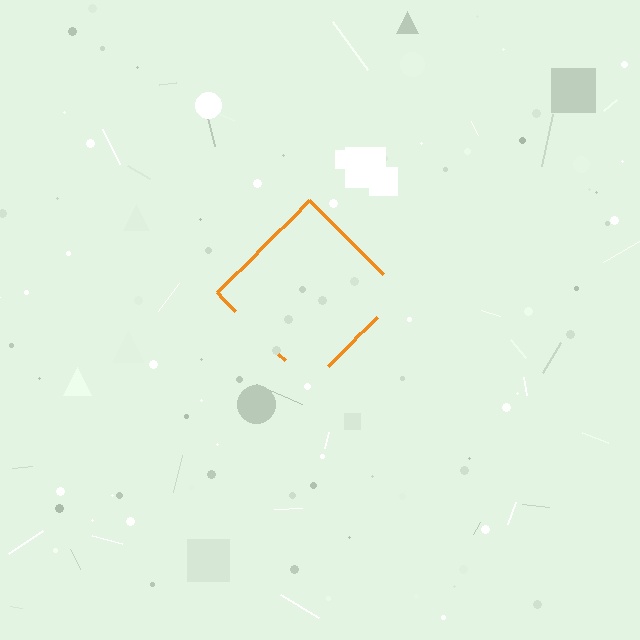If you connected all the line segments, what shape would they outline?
They would outline a diamond.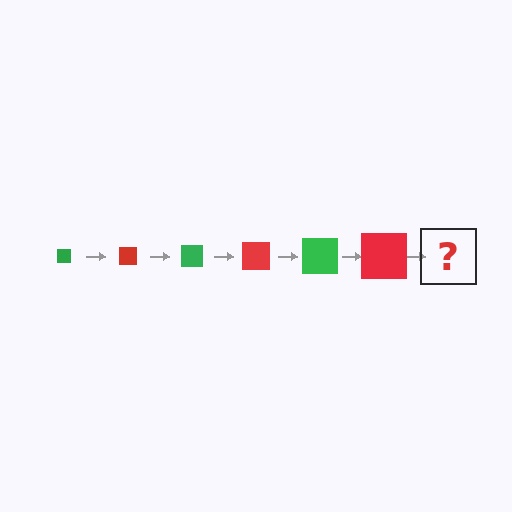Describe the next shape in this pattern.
It should be a green square, larger than the previous one.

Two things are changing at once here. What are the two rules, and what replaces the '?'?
The two rules are that the square grows larger each step and the color cycles through green and red. The '?' should be a green square, larger than the previous one.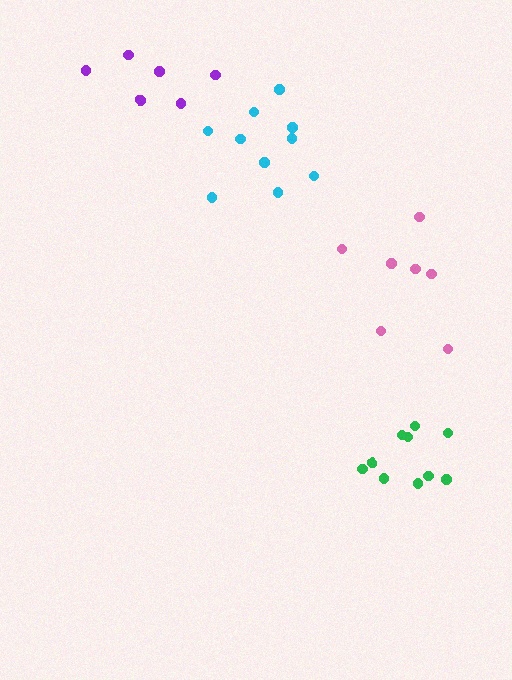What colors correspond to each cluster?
The clusters are colored: cyan, green, purple, pink.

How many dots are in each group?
Group 1: 10 dots, Group 2: 10 dots, Group 3: 6 dots, Group 4: 7 dots (33 total).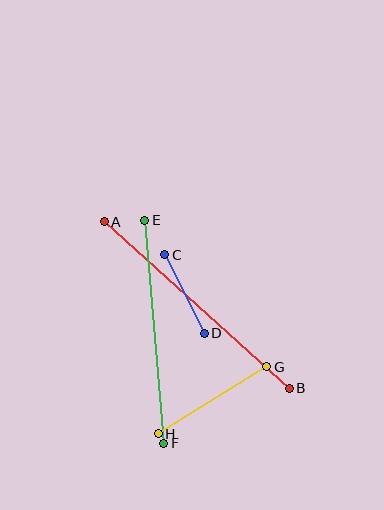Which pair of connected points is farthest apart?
Points A and B are farthest apart.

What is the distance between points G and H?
The distance is approximately 128 pixels.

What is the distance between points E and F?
The distance is approximately 224 pixels.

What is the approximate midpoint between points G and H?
The midpoint is at approximately (212, 400) pixels.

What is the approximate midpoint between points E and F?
The midpoint is at approximately (154, 332) pixels.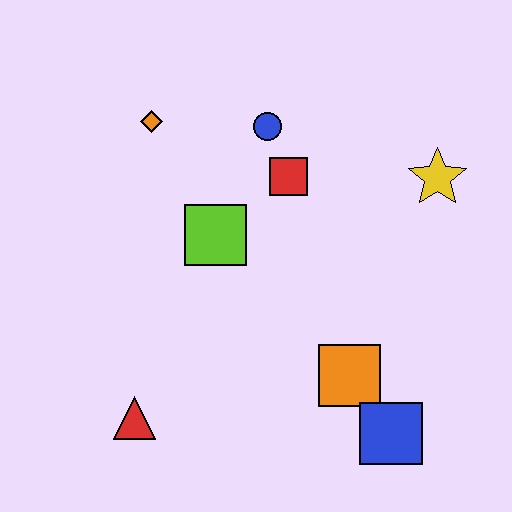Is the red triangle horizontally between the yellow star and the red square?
No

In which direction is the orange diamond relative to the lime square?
The orange diamond is above the lime square.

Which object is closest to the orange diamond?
The blue circle is closest to the orange diamond.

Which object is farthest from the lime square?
The blue square is farthest from the lime square.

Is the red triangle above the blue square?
Yes